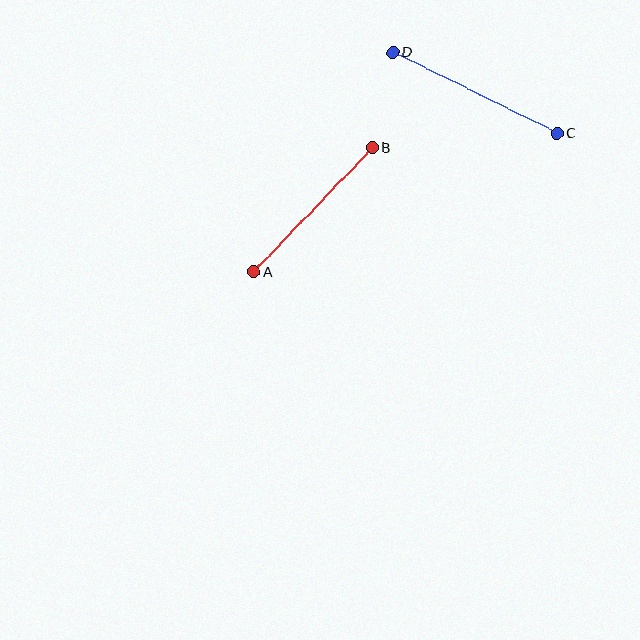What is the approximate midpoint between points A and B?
The midpoint is at approximately (313, 210) pixels.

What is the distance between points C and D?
The distance is approximately 183 pixels.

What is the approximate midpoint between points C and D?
The midpoint is at approximately (475, 92) pixels.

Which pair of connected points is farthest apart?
Points C and D are farthest apart.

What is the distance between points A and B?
The distance is approximately 172 pixels.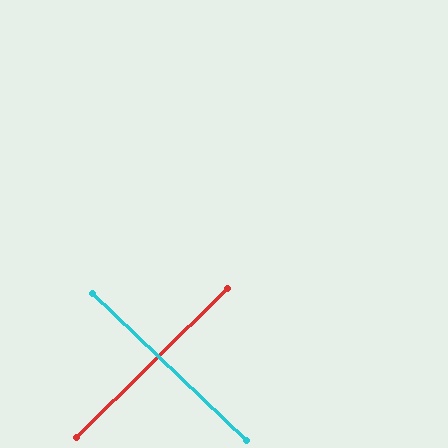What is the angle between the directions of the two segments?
Approximately 88 degrees.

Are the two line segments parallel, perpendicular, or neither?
Perpendicular — they meet at approximately 88°.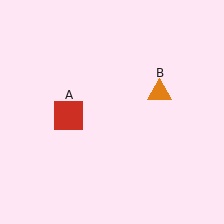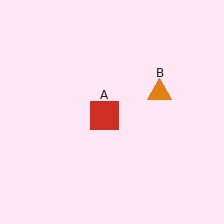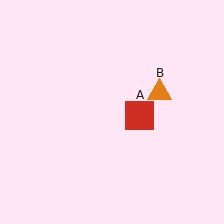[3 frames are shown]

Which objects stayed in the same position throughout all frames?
Orange triangle (object B) remained stationary.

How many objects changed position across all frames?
1 object changed position: red square (object A).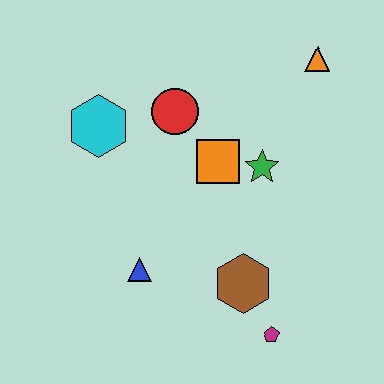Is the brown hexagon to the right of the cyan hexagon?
Yes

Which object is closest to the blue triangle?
The brown hexagon is closest to the blue triangle.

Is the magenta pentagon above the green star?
No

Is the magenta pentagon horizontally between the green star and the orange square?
No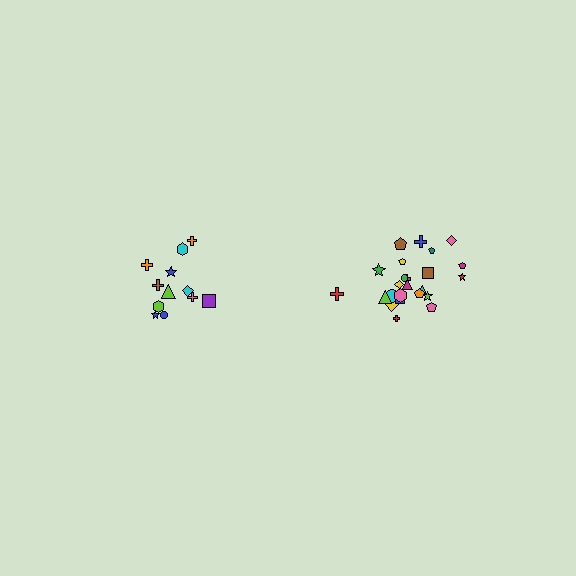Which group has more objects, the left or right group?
The right group.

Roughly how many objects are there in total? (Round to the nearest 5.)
Roughly 35 objects in total.